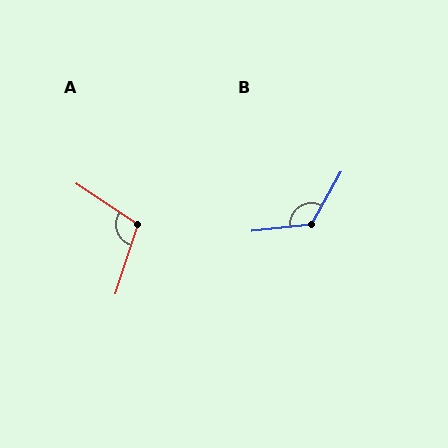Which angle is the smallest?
A, at approximately 106 degrees.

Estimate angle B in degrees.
Approximately 126 degrees.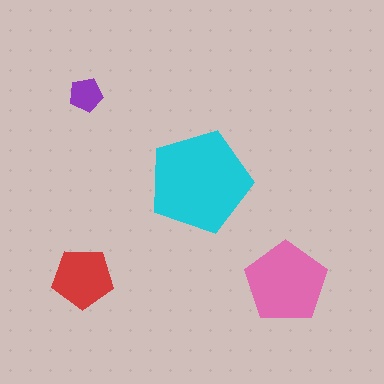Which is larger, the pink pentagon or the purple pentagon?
The pink one.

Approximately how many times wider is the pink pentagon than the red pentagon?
About 1.5 times wider.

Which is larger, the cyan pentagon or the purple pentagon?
The cyan one.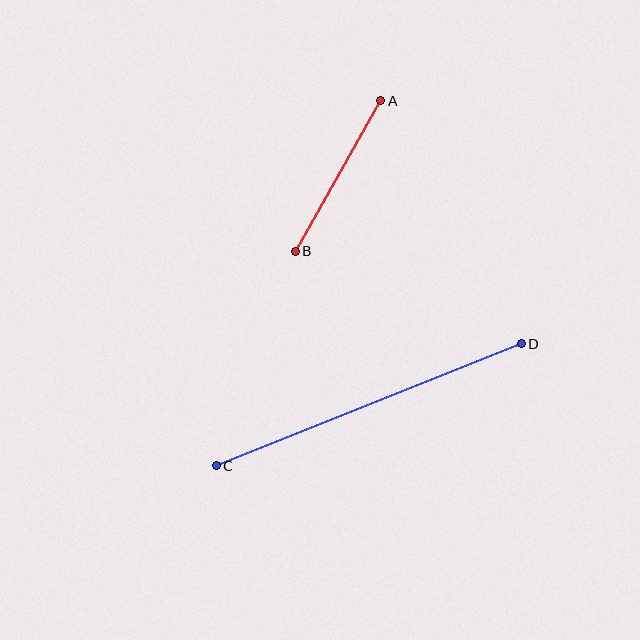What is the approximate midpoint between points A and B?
The midpoint is at approximately (338, 176) pixels.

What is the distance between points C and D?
The distance is approximately 329 pixels.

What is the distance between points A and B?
The distance is approximately 173 pixels.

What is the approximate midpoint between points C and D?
The midpoint is at approximately (369, 405) pixels.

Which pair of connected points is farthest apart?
Points C and D are farthest apart.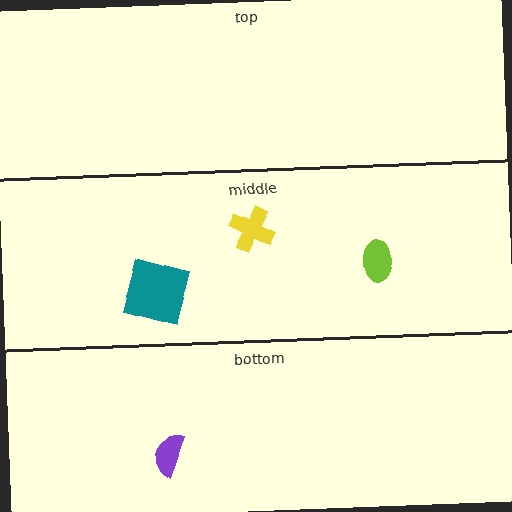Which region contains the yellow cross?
The middle region.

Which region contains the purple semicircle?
The bottom region.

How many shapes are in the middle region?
3.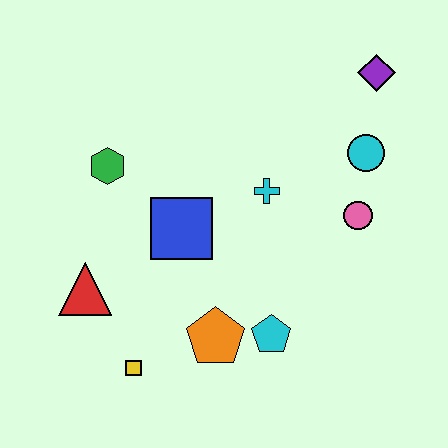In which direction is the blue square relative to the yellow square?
The blue square is above the yellow square.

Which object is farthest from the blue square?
The purple diamond is farthest from the blue square.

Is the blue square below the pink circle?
Yes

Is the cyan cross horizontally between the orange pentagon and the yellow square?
No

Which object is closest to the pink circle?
The cyan circle is closest to the pink circle.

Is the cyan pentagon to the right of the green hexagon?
Yes